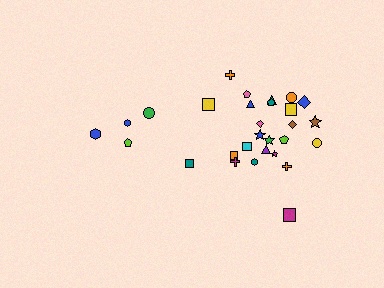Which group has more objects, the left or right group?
The right group.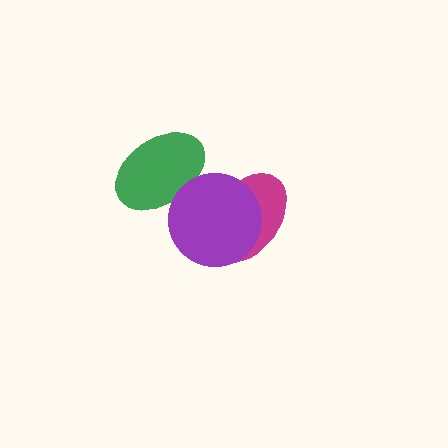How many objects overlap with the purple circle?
2 objects overlap with the purple circle.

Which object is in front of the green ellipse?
The purple circle is in front of the green ellipse.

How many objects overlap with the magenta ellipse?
1 object overlaps with the magenta ellipse.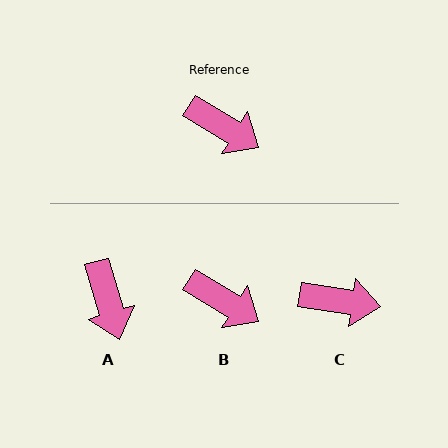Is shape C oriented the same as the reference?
No, it is off by about 22 degrees.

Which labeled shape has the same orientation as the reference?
B.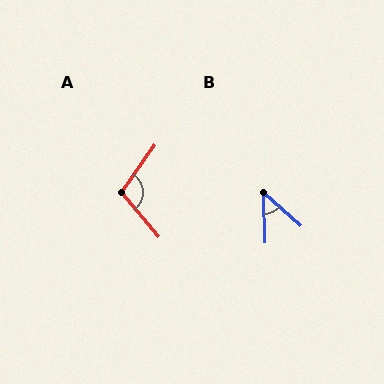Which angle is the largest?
A, at approximately 106 degrees.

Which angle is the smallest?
B, at approximately 46 degrees.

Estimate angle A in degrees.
Approximately 106 degrees.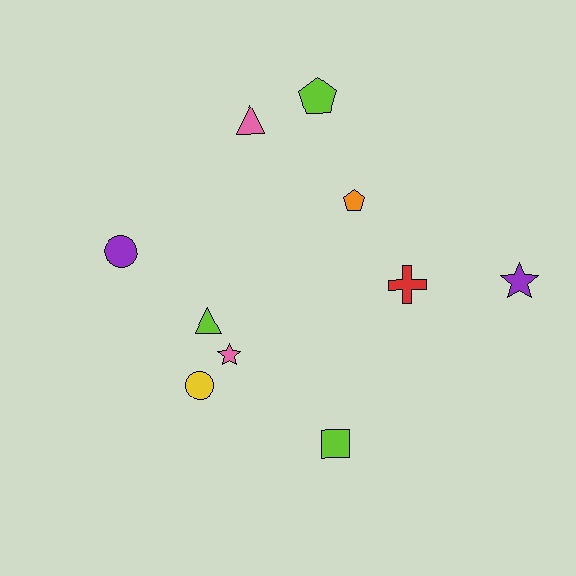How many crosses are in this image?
There is 1 cross.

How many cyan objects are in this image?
There are no cyan objects.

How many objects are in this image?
There are 10 objects.